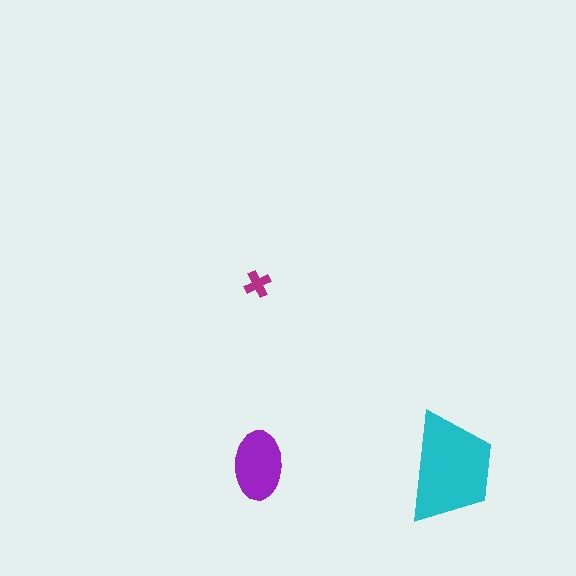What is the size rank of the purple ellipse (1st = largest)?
2nd.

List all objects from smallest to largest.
The magenta cross, the purple ellipse, the cyan trapezoid.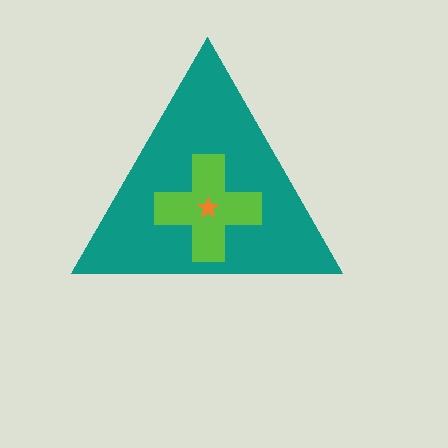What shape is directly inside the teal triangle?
The lime cross.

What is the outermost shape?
The teal triangle.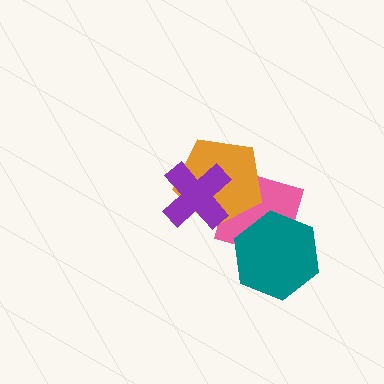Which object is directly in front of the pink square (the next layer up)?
The orange pentagon is directly in front of the pink square.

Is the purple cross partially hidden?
No, no other shape covers it.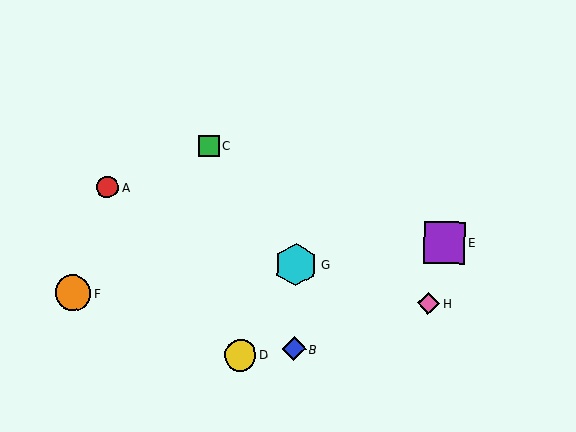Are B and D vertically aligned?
No, B is at x≈294 and D is at x≈240.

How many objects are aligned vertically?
2 objects (B, G) are aligned vertically.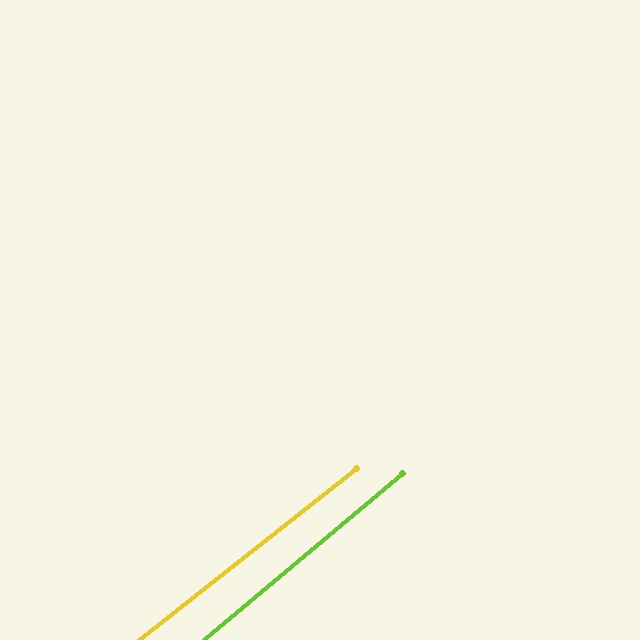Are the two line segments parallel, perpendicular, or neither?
Parallel — their directions differ by only 1.7°.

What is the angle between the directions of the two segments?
Approximately 2 degrees.